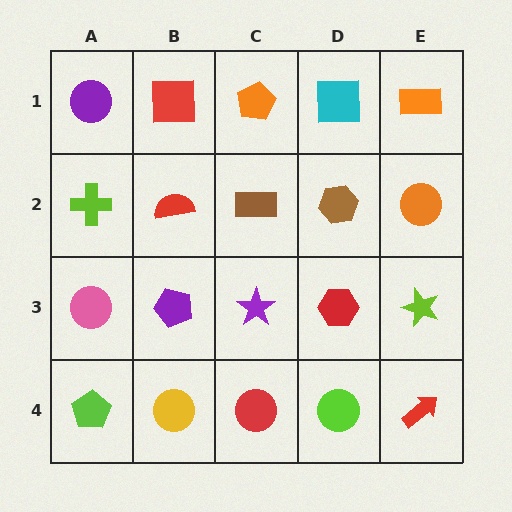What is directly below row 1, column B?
A red semicircle.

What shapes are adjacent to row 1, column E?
An orange circle (row 2, column E), a cyan square (row 1, column D).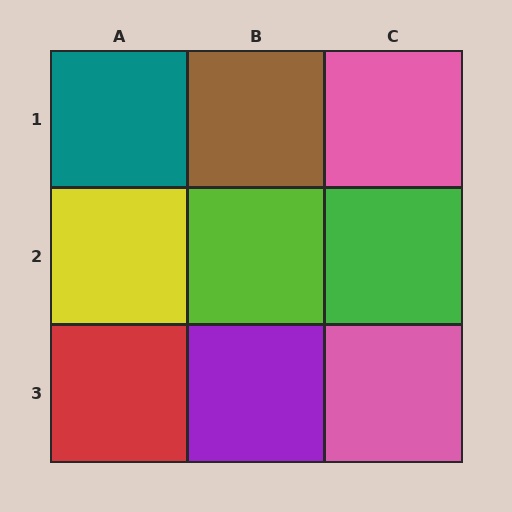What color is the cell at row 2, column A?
Yellow.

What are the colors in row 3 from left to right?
Red, purple, pink.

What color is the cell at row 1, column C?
Pink.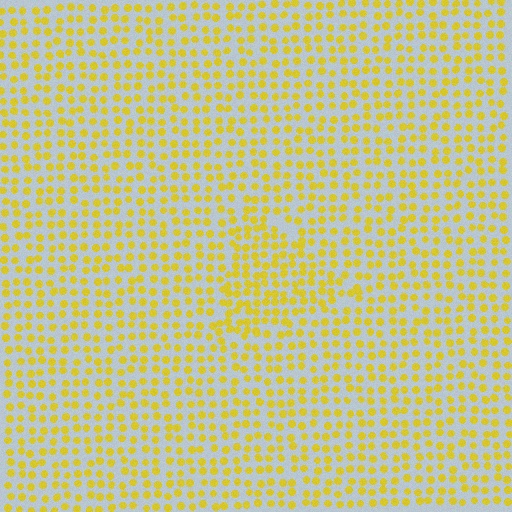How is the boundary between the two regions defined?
The boundary is defined by a change in element density (approximately 1.5x ratio). All elements are the same color, size, and shape.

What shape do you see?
I see a triangle.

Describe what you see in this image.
The image contains small yellow elements arranged at two different densities. A triangle-shaped region is visible where the elements are more densely packed than the surrounding area.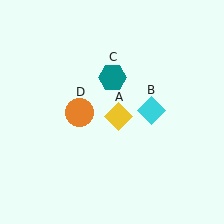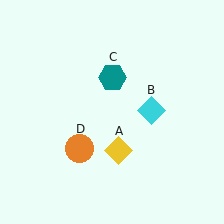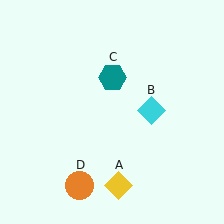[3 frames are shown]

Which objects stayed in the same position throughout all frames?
Cyan diamond (object B) and teal hexagon (object C) remained stationary.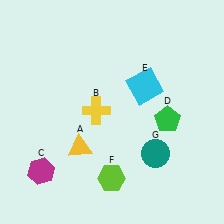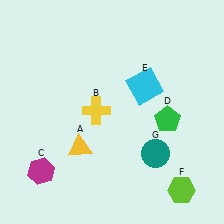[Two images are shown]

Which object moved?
The lime hexagon (F) moved right.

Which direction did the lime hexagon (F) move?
The lime hexagon (F) moved right.